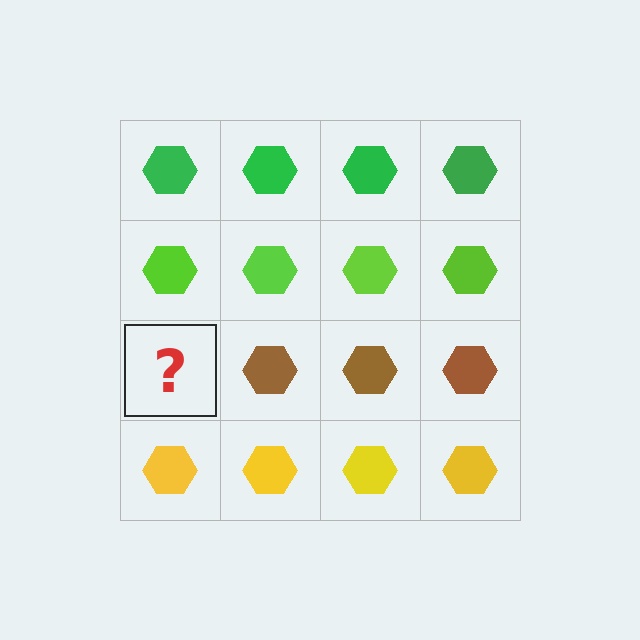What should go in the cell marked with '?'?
The missing cell should contain a brown hexagon.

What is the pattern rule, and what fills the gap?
The rule is that each row has a consistent color. The gap should be filled with a brown hexagon.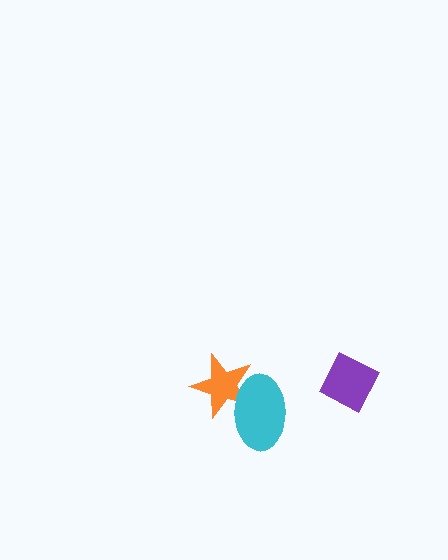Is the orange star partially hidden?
Yes, it is partially covered by another shape.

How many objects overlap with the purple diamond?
0 objects overlap with the purple diamond.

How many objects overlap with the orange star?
1 object overlaps with the orange star.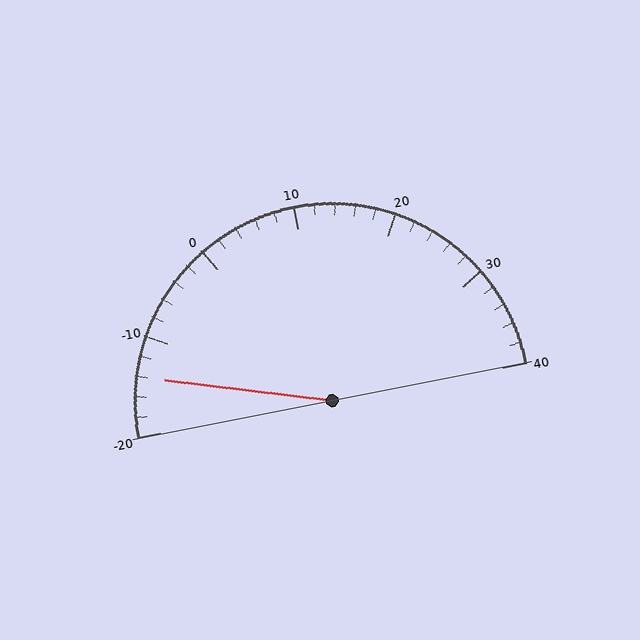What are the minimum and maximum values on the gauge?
The gauge ranges from -20 to 40.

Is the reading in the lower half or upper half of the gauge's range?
The reading is in the lower half of the range (-20 to 40).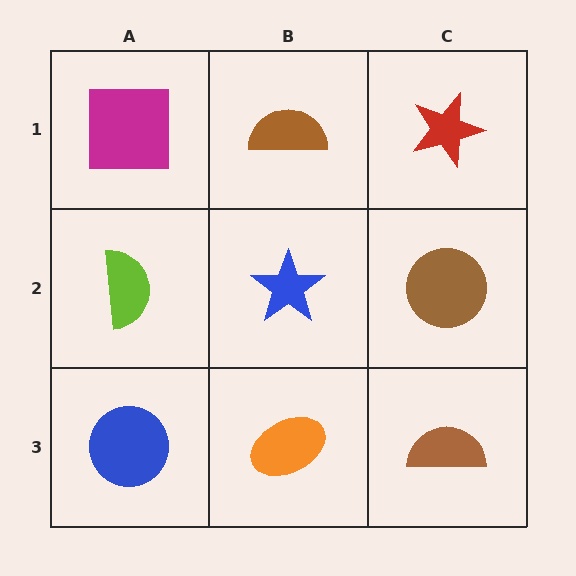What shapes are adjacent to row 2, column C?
A red star (row 1, column C), a brown semicircle (row 3, column C), a blue star (row 2, column B).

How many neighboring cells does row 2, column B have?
4.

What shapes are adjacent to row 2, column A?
A magenta square (row 1, column A), a blue circle (row 3, column A), a blue star (row 2, column B).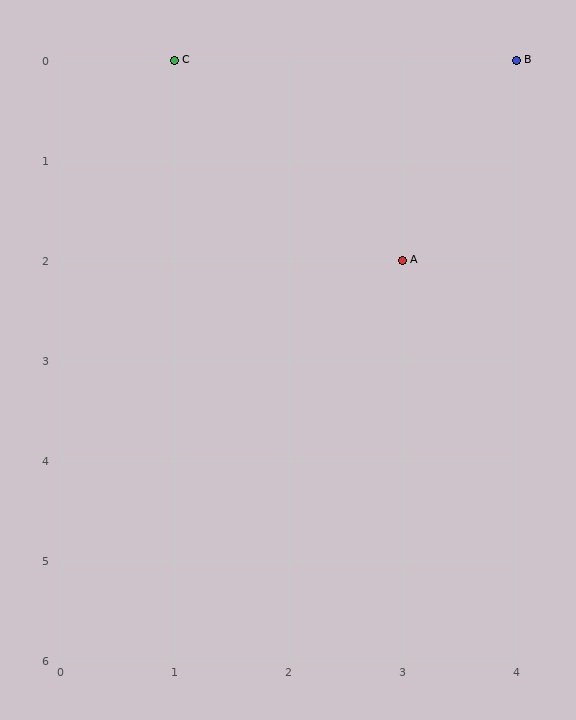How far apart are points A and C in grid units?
Points A and C are 2 columns and 2 rows apart (about 2.8 grid units diagonally).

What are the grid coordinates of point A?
Point A is at grid coordinates (3, 2).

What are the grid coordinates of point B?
Point B is at grid coordinates (4, 0).